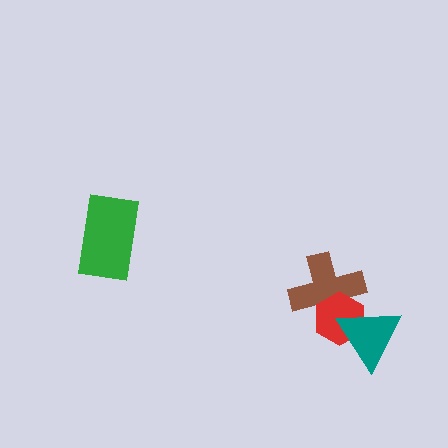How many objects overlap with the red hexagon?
2 objects overlap with the red hexagon.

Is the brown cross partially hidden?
Yes, it is partially covered by another shape.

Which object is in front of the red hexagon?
The teal triangle is in front of the red hexagon.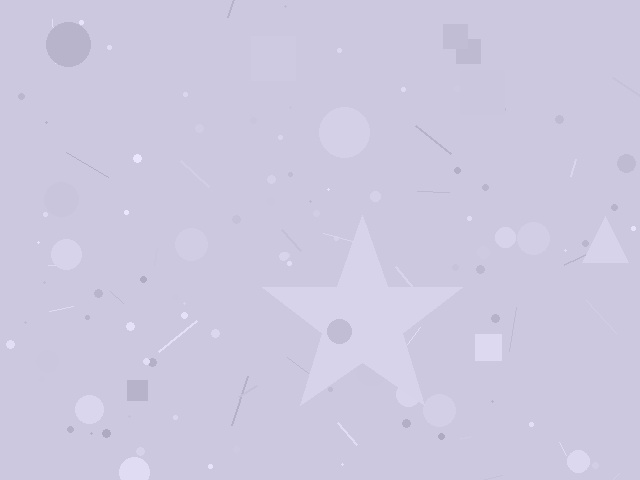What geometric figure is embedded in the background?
A star is embedded in the background.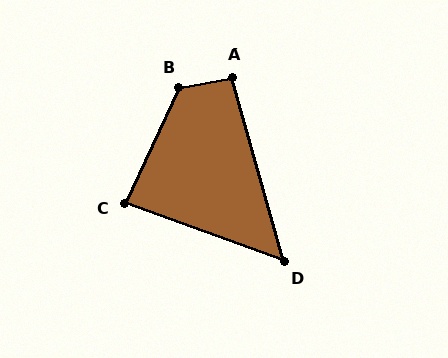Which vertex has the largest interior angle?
B, at approximately 126 degrees.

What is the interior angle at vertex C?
Approximately 85 degrees (approximately right).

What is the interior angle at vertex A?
Approximately 95 degrees (approximately right).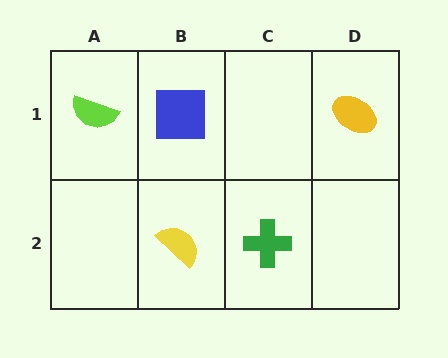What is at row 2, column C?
A green cross.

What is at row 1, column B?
A blue square.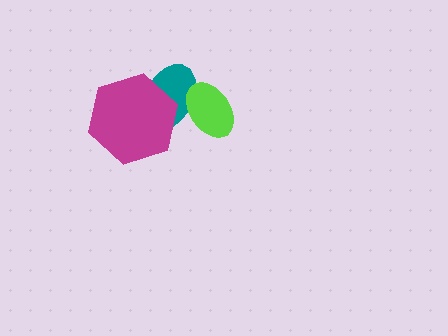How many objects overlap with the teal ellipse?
2 objects overlap with the teal ellipse.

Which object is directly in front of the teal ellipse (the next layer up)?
The magenta hexagon is directly in front of the teal ellipse.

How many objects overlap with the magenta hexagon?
1 object overlaps with the magenta hexagon.